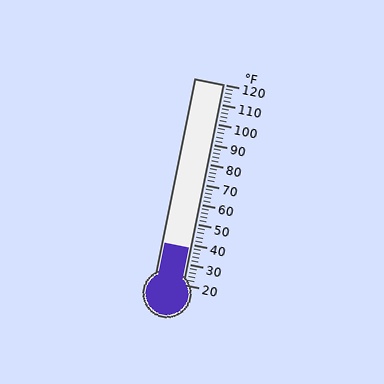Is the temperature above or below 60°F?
The temperature is below 60°F.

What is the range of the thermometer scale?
The thermometer scale ranges from 20°F to 120°F.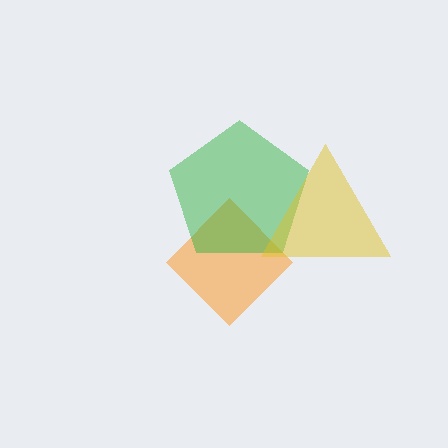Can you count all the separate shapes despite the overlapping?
Yes, there are 3 separate shapes.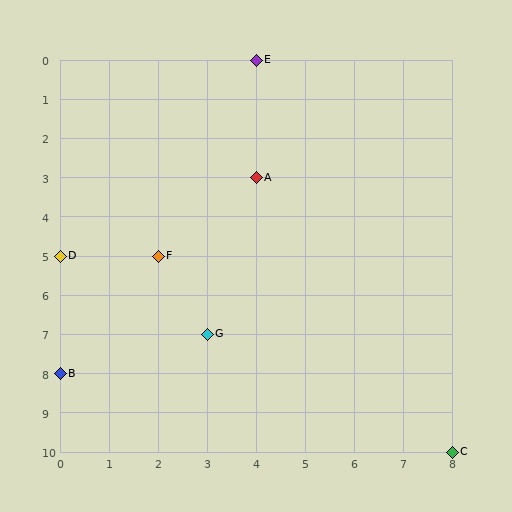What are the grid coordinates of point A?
Point A is at grid coordinates (4, 3).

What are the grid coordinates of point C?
Point C is at grid coordinates (8, 10).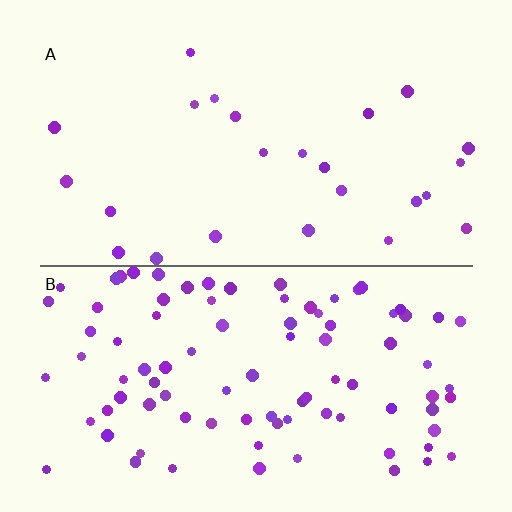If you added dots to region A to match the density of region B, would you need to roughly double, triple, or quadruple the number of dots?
Approximately quadruple.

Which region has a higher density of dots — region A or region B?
B (the bottom).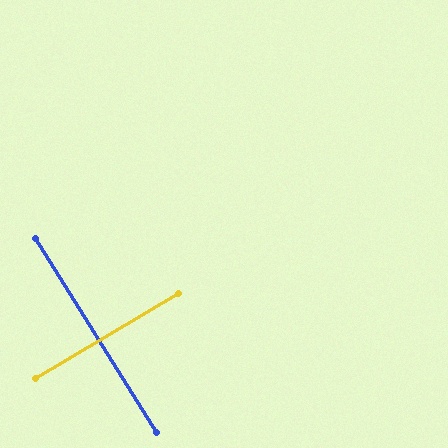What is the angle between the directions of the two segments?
Approximately 89 degrees.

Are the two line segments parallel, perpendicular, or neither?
Perpendicular — they meet at approximately 89°.